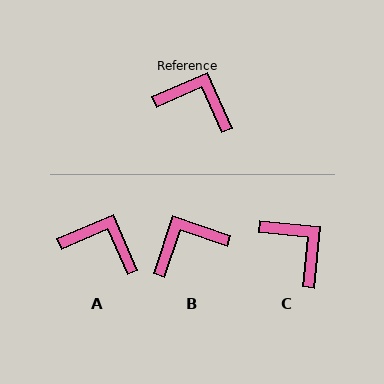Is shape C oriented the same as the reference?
No, it is off by about 29 degrees.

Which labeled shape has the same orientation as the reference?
A.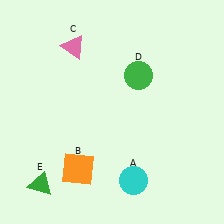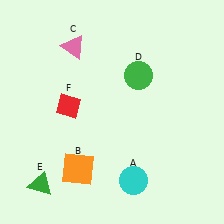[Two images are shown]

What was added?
A red diamond (F) was added in Image 2.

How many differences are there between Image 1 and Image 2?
There is 1 difference between the two images.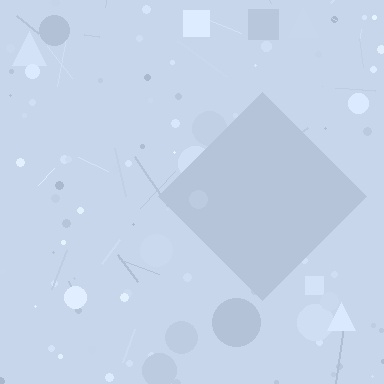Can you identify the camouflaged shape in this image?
The camouflaged shape is a diamond.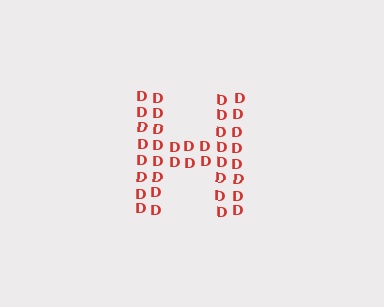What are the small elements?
The small elements are letter D's.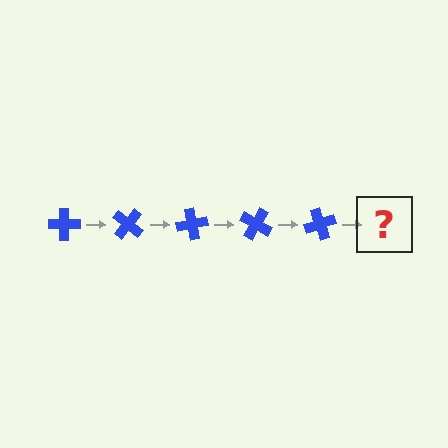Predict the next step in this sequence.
The next step is a blue cross rotated 200 degrees.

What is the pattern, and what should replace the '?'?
The pattern is that the cross rotates 40 degrees each step. The '?' should be a blue cross rotated 200 degrees.